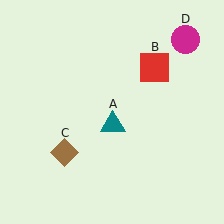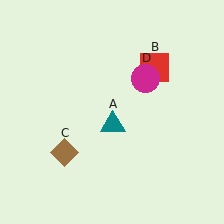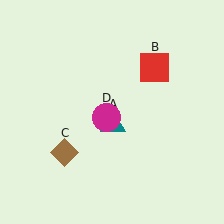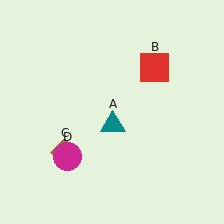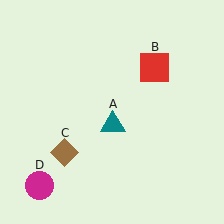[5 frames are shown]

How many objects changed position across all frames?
1 object changed position: magenta circle (object D).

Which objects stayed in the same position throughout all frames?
Teal triangle (object A) and red square (object B) and brown diamond (object C) remained stationary.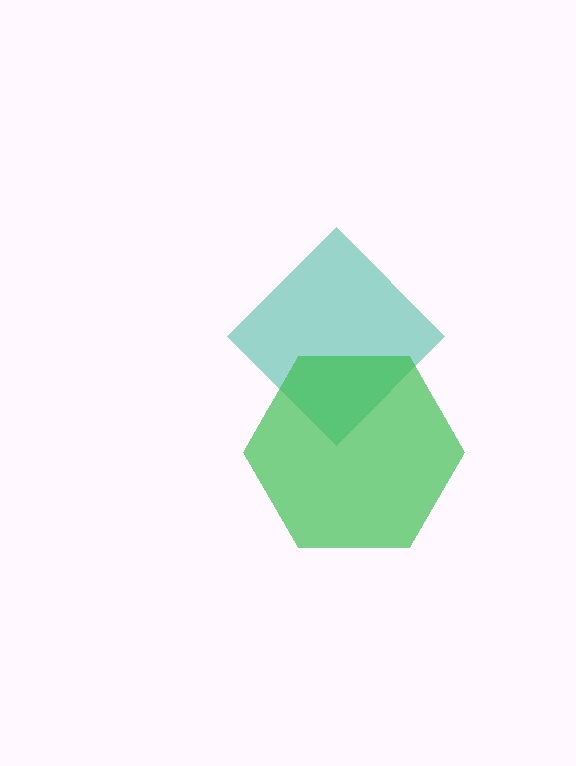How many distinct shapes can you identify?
There are 2 distinct shapes: a teal diamond, a green hexagon.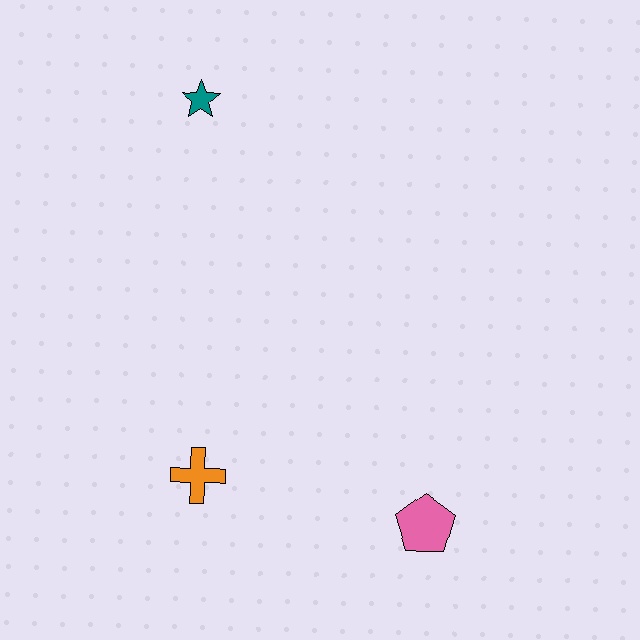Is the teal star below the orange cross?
No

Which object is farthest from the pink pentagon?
The teal star is farthest from the pink pentagon.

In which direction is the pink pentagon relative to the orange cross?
The pink pentagon is to the right of the orange cross.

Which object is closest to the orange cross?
The pink pentagon is closest to the orange cross.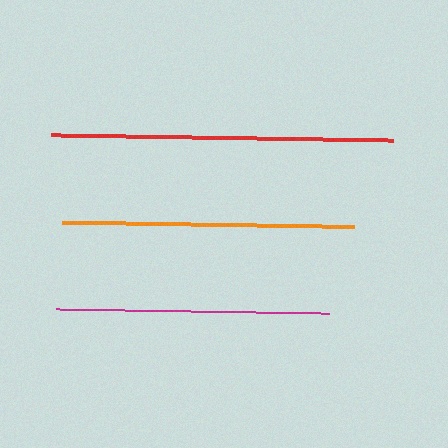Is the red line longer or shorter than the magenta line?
The red line is longer than the magenta line.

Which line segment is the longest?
The red line is the longest at approximately 342 pixels.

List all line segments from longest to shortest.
From longest to shortest: red, orange, magenta.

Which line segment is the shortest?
The magenta line is the shortest at approximately 273 pixels.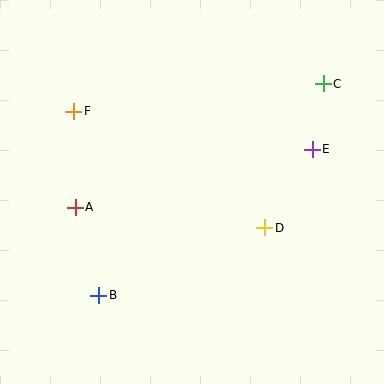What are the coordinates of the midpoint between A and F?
The midpoint between A and F is at (74, 159).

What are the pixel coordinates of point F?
Point F is at (74, 111).